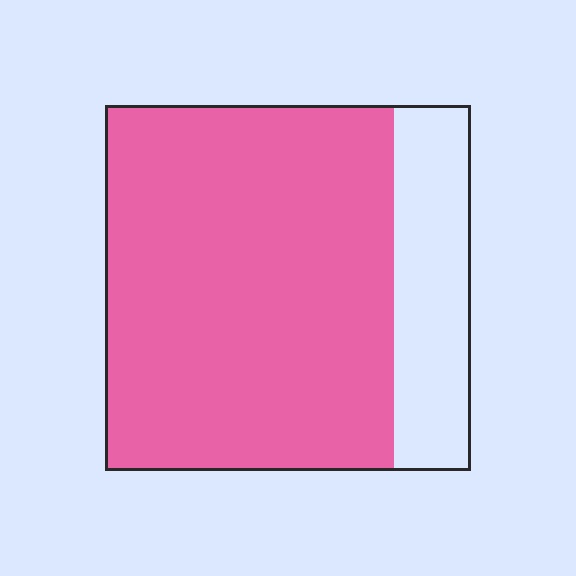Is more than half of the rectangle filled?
Yes.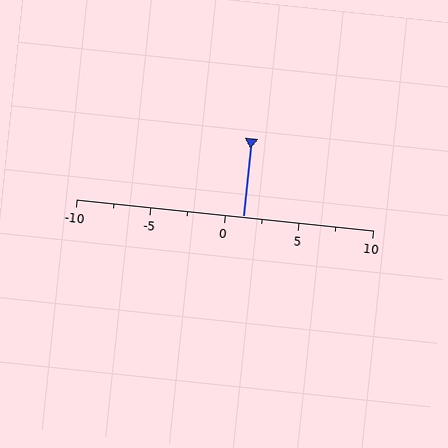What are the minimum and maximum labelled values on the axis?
The axis runs from -10 to 10.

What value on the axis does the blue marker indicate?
The marker indicates approximately 1.2.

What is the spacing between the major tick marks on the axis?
The major ticks are spaced 5 apart.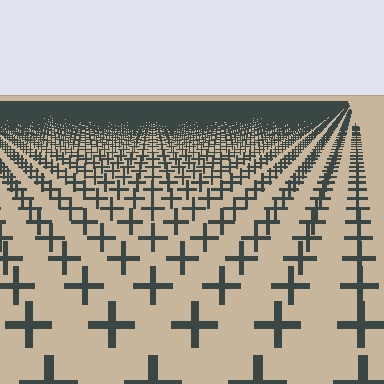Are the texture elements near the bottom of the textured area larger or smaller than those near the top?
Larger. Near the bottom, elements are closer to the viewer and appear at a bigger on-screen size.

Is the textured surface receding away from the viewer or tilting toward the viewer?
The surface is receding away from the viewer. Texture elements get smaller and denser toward the top.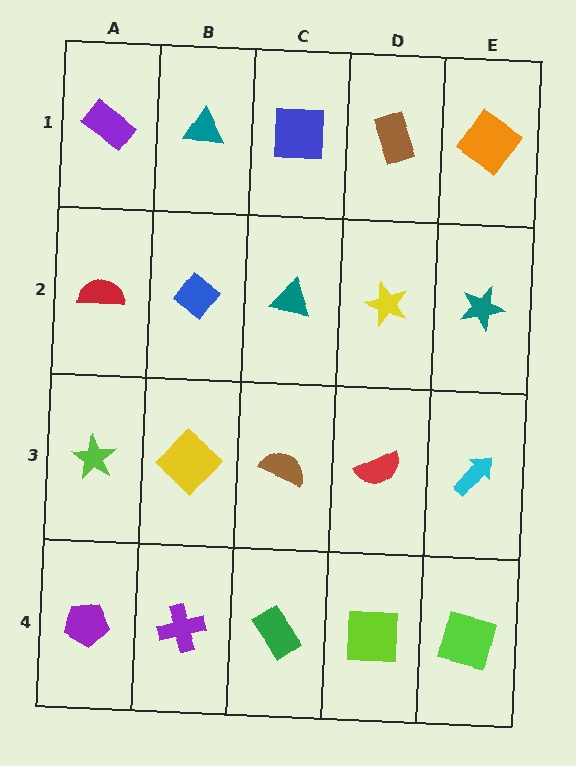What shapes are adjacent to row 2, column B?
A teal triangle (row 1, column B), a yellow diamond (row 3, column B), a red semicircle (row 2, column A), a teal triangle (row 2, column C).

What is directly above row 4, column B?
A yellow diamond.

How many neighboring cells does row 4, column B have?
3.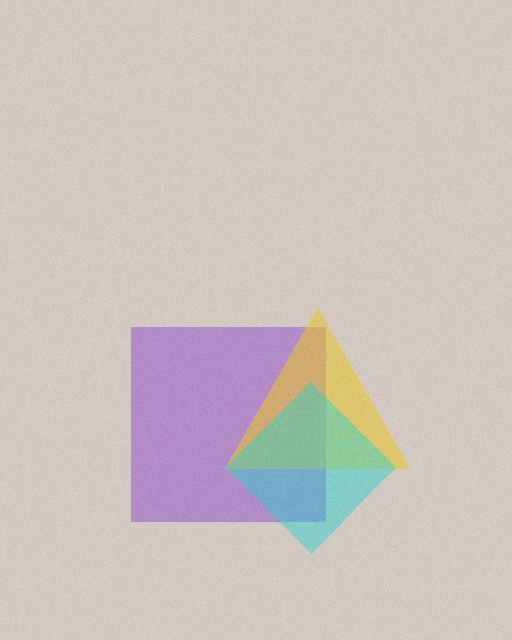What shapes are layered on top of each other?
The layered shapes are: a purple square, a yellow triangle, a cyan diamond.